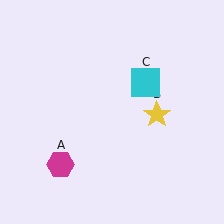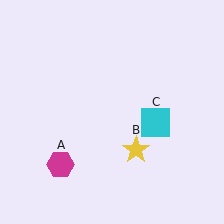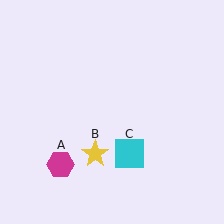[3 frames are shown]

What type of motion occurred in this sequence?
The yellow star (object B), cyan square (object C) rotated clockwise around the center of the scene.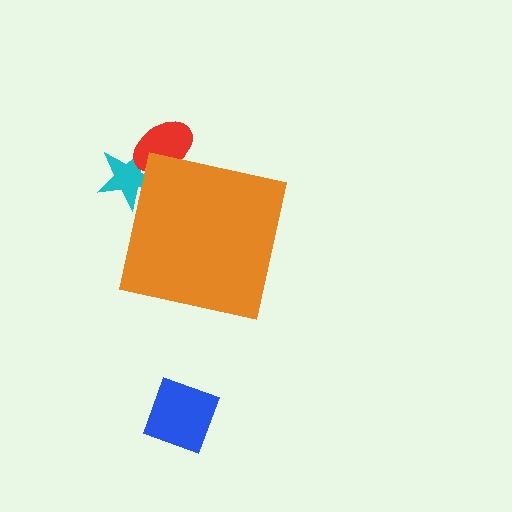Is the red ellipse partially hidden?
Yes, the red ellipse is partially hidden behind the orange square.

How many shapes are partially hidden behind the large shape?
2 shapes are partially hidden.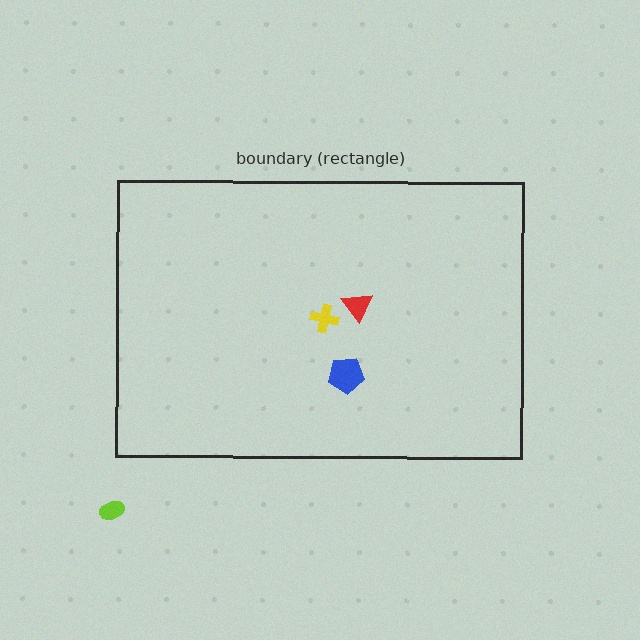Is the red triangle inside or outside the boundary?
Inside.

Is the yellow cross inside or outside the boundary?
Inside.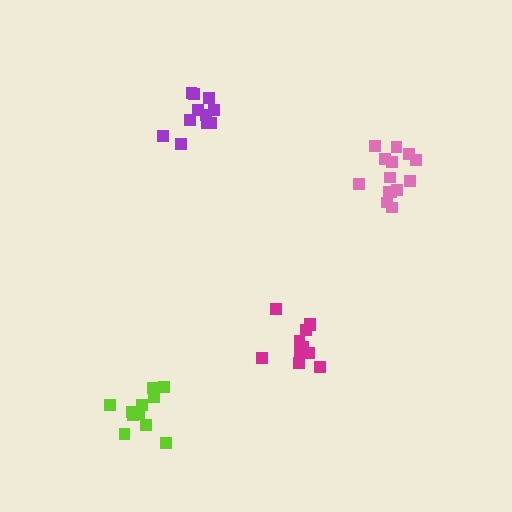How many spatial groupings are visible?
There are 4 spatial groupings.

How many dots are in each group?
Group 1: 11 dots, Group 2: 11 dots, Group 3: 11 dots, Group 4: 14 dots (47 total).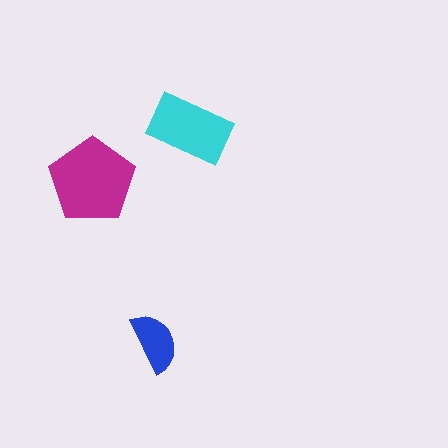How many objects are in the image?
There are 3 objects in the image.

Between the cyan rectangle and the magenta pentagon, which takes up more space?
The magenta pentagon.